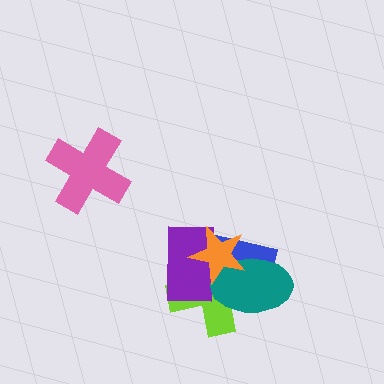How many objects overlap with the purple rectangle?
4 objects overlap with the purple rectangle.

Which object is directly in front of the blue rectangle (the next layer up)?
The lime cross is directly in front of the blue rectangle.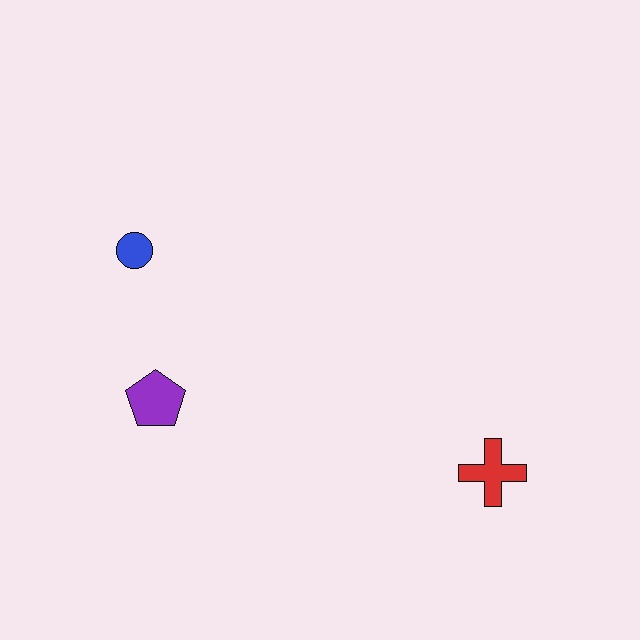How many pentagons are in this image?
There is 1 pentagon.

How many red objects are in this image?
There is 1 red object.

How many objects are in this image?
There are 3 objects.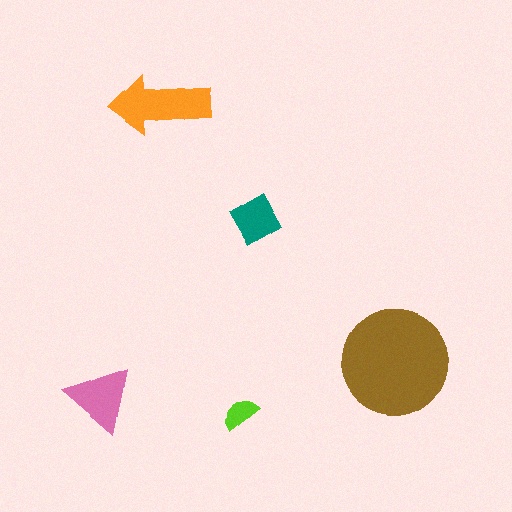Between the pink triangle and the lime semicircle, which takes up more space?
The pink triangle.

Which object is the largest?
The brown circle.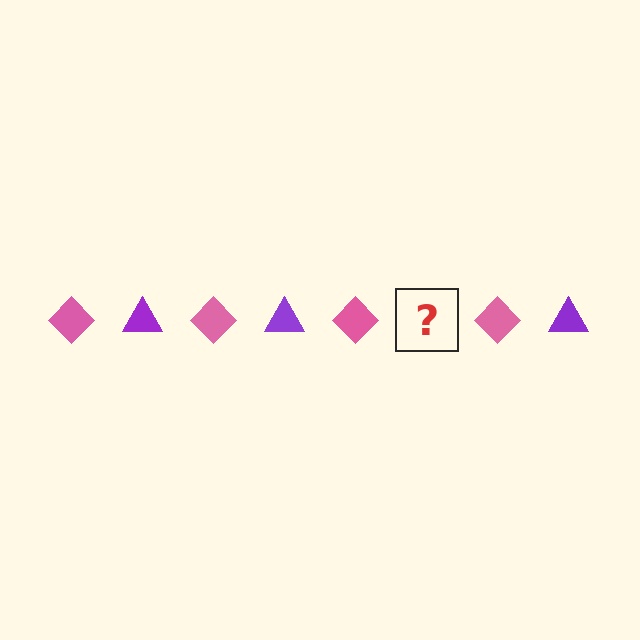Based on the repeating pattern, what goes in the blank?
The blank should be a purple triangle.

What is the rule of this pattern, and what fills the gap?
The rule is that the pattern alternates between pink diamond and purple triangle. The gap should be filled with a purple triangle.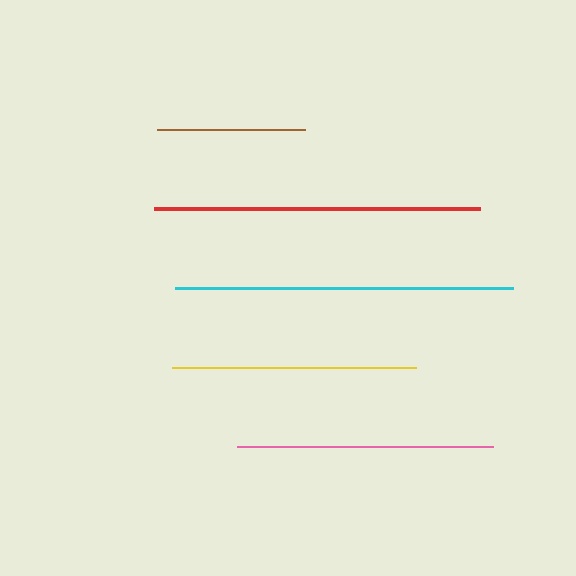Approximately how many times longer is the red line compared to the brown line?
The red line is approximately 2.2 times the length of the brown line.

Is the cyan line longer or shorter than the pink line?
The cyan line is longer than the pink line.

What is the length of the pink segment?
The pink segment is approximately 256 pixels long.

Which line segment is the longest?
The cyan line is the longest at approximately 338 pixels.